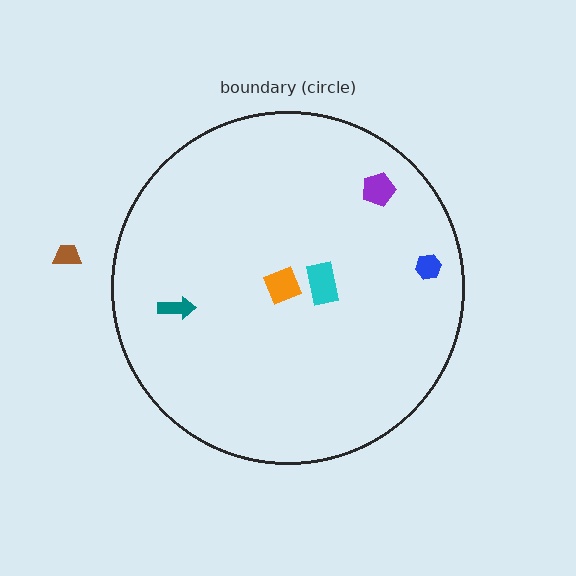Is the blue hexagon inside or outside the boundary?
Inside.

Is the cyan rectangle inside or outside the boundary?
Inside.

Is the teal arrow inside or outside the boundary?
Inside.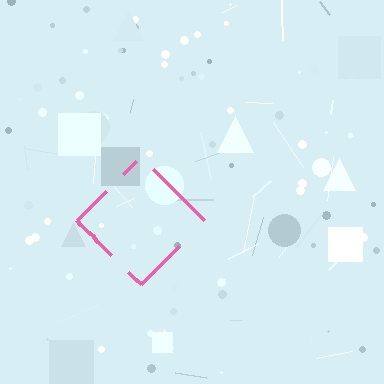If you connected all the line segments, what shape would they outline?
They would outline a diamond.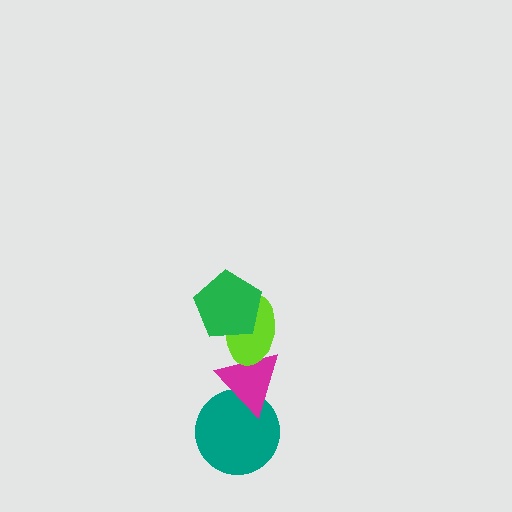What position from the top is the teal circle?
The teal circle is 4th from the top.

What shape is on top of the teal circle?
The magenta triangle is on top of the teal circle.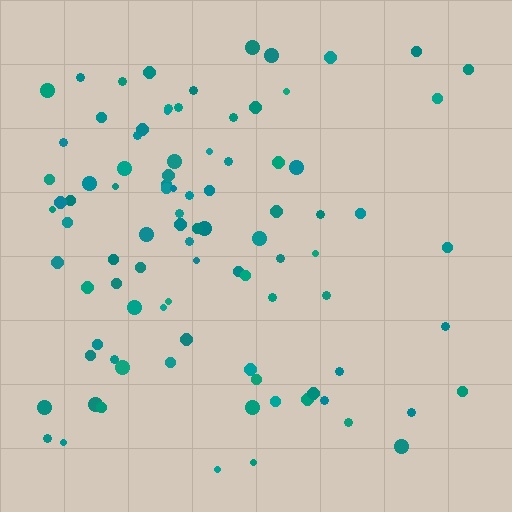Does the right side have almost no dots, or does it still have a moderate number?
Still a moderate number, just noticeably fewer than the left.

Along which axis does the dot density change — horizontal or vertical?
Horizontal.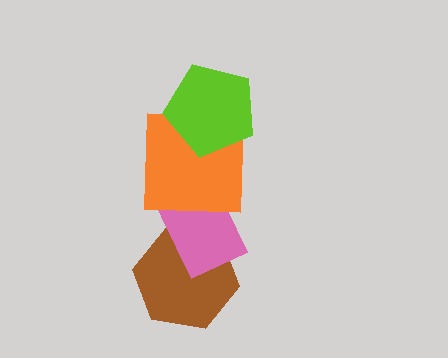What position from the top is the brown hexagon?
The brown hexagon is 4th from the top.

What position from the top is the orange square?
The orange square is 2nd from the top.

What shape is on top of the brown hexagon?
The pink rectangle is on top of the brown hexagon.